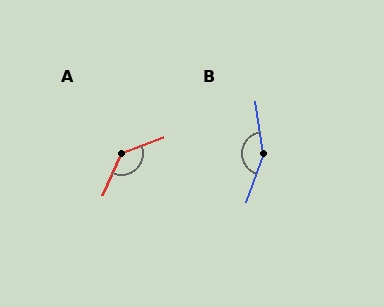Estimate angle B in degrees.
Approximately 152 degrees.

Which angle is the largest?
B, at approximately 152 degrees.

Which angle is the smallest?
A, at approximately 133 degrees.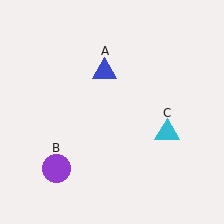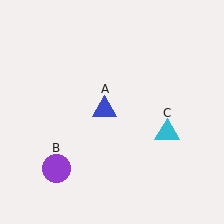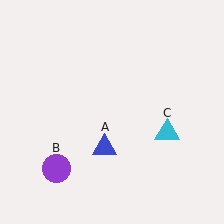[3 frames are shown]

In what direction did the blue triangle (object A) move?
The blue triangle (object A) moved down.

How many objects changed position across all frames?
1 object changed position: blue triangle (object A).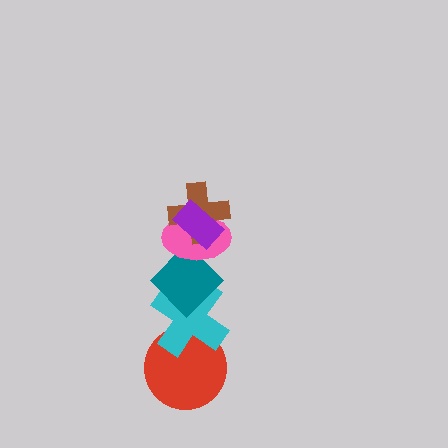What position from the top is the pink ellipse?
The pink ellipse is 3rd from the top.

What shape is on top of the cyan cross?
The teal diamond is on top of the cyan cross.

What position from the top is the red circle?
The red circle is 6th from the top.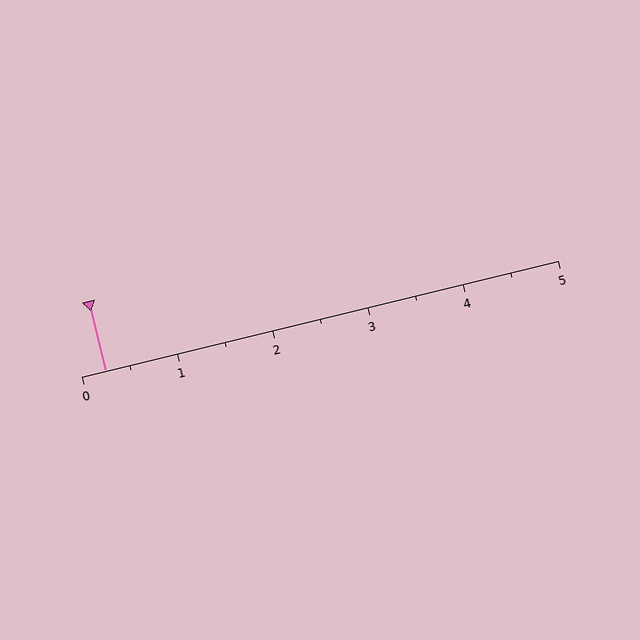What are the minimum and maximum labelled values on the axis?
The axis runs from 0 to 5.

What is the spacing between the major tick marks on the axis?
The major ticks are spaced 1 apart.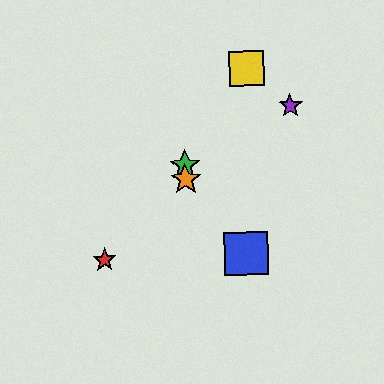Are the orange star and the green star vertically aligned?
Yes, both are at x≈186.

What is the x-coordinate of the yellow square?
The yellow square is at x≈246.